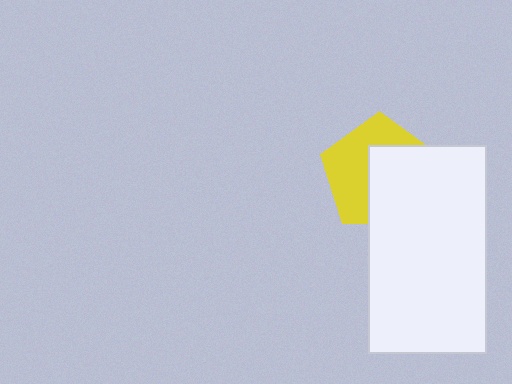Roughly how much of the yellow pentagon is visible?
About half of it is visible (roughly 49%).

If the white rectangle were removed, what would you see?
You would see the complete yellow pentagon.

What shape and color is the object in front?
The object in front is a white rectangle.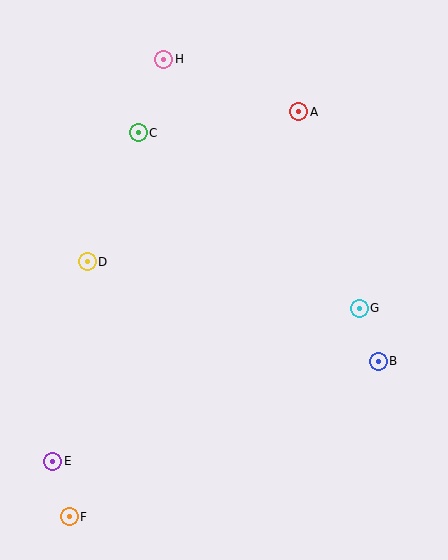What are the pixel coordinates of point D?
Point D is at (87, 262).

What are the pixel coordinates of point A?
Point A is at (299, 112).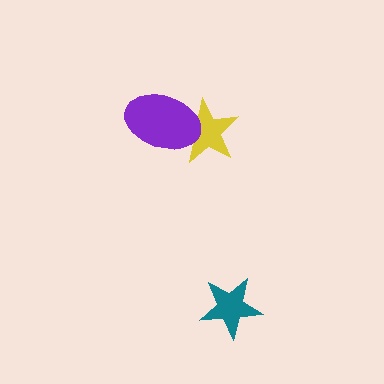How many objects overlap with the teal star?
0 objects overlap with the teal star.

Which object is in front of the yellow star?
The purple ellipse is in front of the yellow star.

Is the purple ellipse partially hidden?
No, no other shape covers it.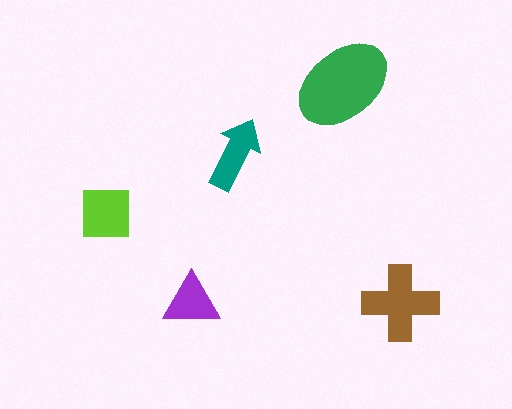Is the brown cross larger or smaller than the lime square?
Larger.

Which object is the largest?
The green ellipse.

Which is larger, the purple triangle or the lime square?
The lime square.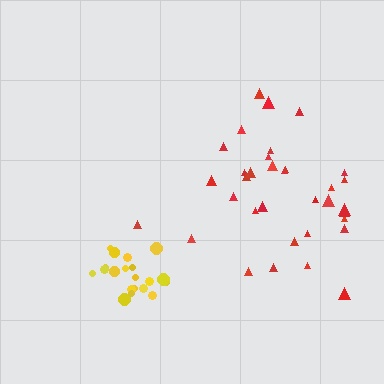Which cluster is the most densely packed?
Yellow.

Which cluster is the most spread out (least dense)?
Red.